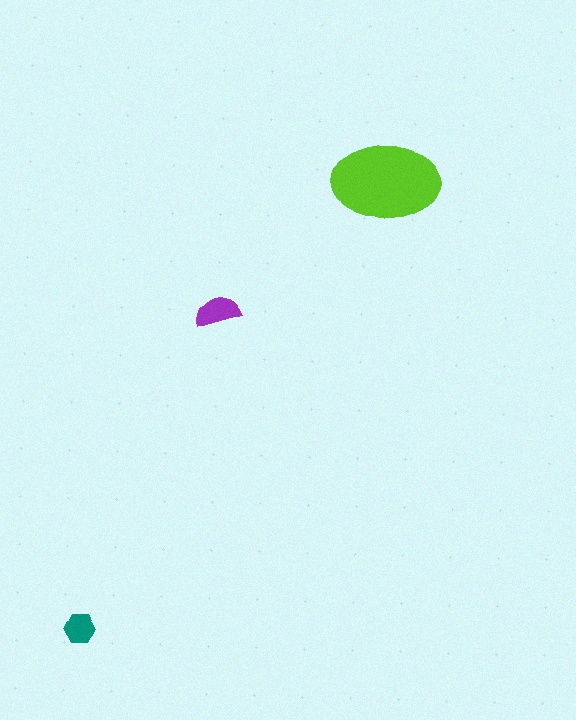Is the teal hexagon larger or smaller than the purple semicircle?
Smaller.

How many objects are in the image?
There are 3 objects in the image.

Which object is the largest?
The lime ellipse.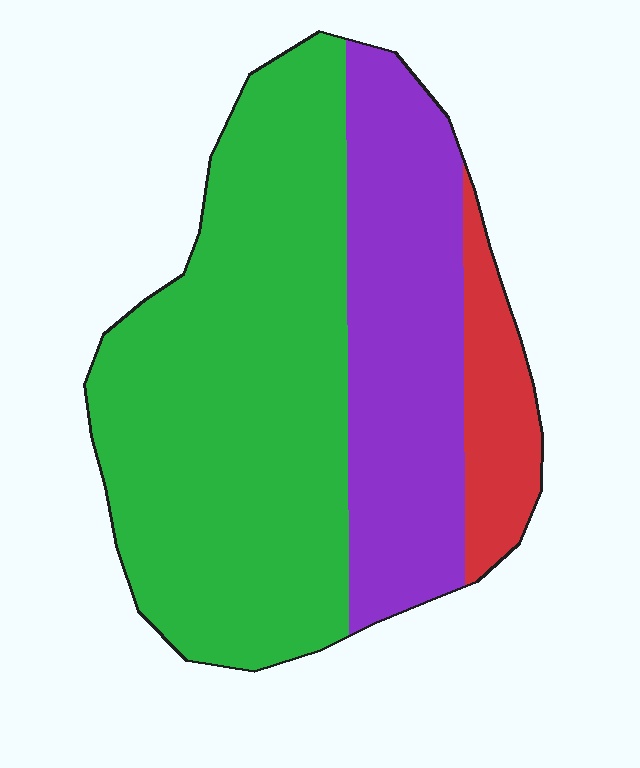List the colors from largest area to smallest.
From largest to smallest: green, purple, red.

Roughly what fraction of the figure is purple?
Purple takes up between a quarter and a half of the figure.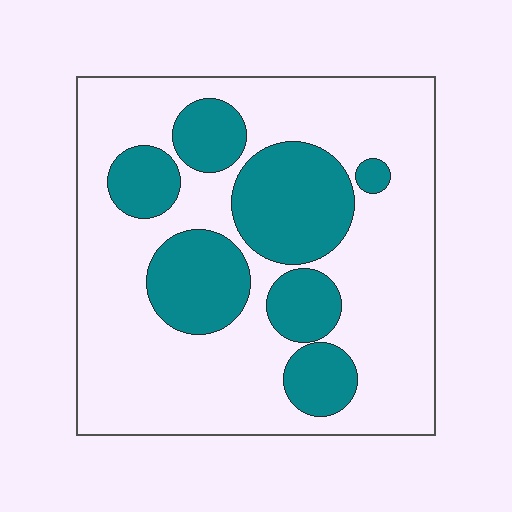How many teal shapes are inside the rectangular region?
7.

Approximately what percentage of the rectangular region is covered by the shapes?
Approximately 30%.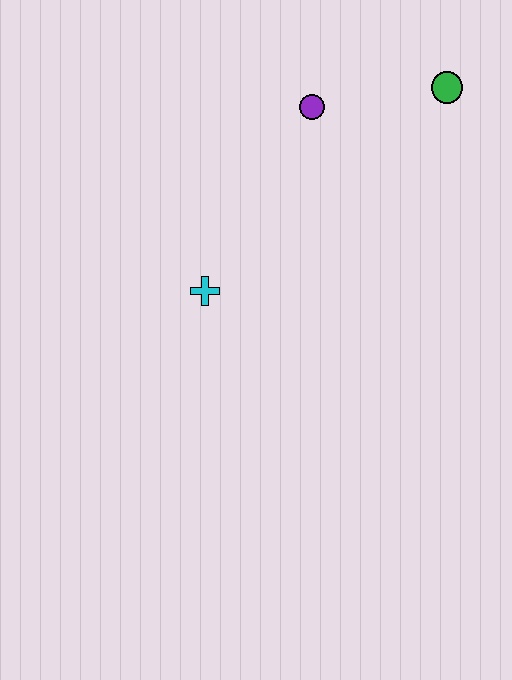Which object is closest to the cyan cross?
The purple circle is closest to the cyan cross.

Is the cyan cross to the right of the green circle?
No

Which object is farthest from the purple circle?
The cyan cross is farthest from the purple circle.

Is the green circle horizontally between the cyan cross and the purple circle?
No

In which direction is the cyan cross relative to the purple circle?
The cyan cross is below the purple circle.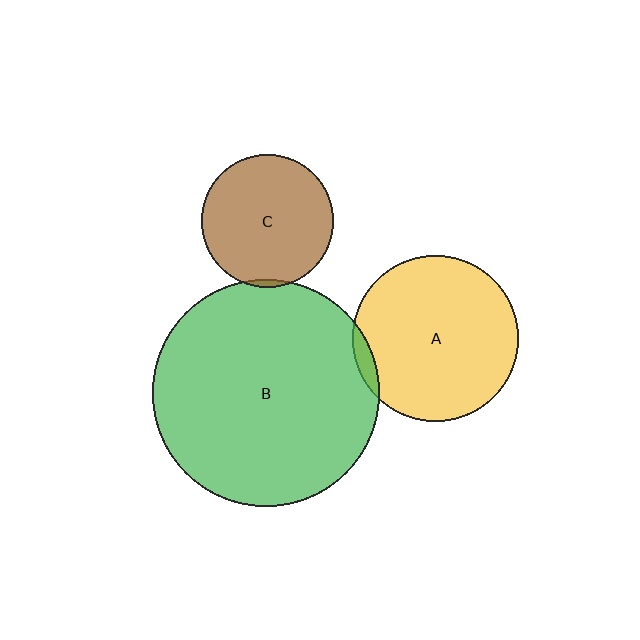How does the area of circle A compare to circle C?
Approximately 1.6 times.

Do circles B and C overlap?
Yes.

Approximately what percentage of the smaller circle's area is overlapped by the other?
Approximately 5%.